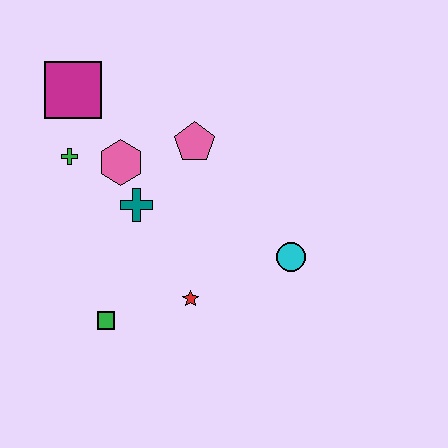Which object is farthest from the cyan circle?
The magenta square is farthest from the cyan circle.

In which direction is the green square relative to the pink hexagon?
The green square is below the pink hexagon.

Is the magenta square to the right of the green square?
No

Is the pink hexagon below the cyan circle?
No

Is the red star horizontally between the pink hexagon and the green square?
No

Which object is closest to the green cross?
The pink hexagon is closest to the green cross.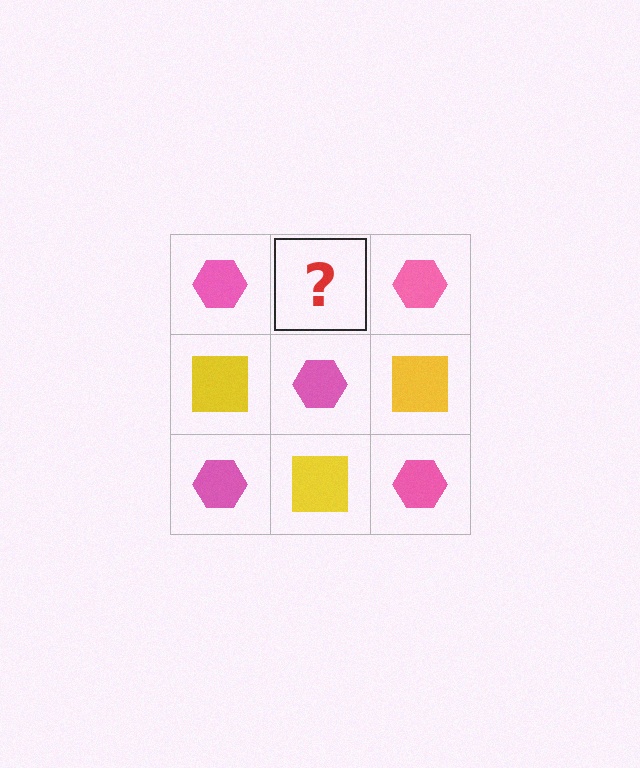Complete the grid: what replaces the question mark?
The question mark should be replaced with a yellow square.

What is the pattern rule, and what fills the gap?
The rule is that it alternates pink hexagon and yellow square in a checkerboard pattern. The gap should be filled with a yellow square.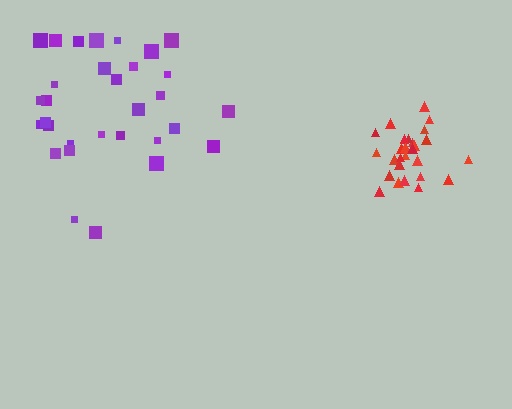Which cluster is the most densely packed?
Red.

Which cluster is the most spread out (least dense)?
Purple.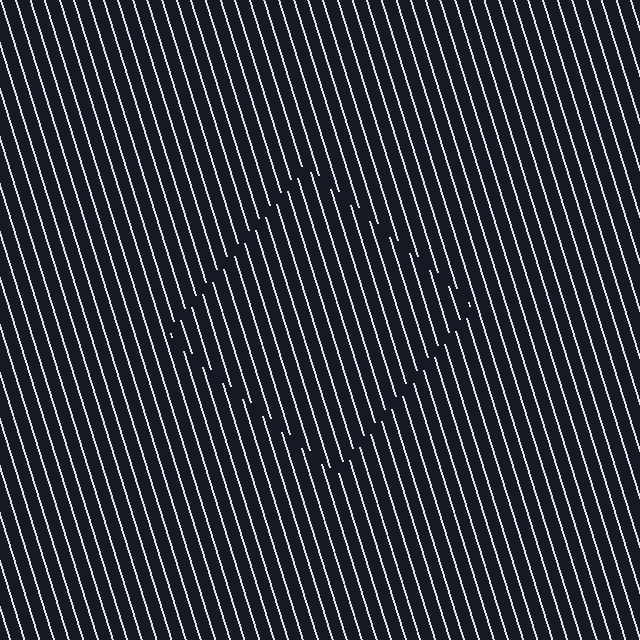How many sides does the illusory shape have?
4 sides — the line-ends trace a square.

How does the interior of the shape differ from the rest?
The interior of the shape contains the same grating, shifted by half a period — the contour is defined by the phase discontinuity where line-ends from the inner and outer gratings abut.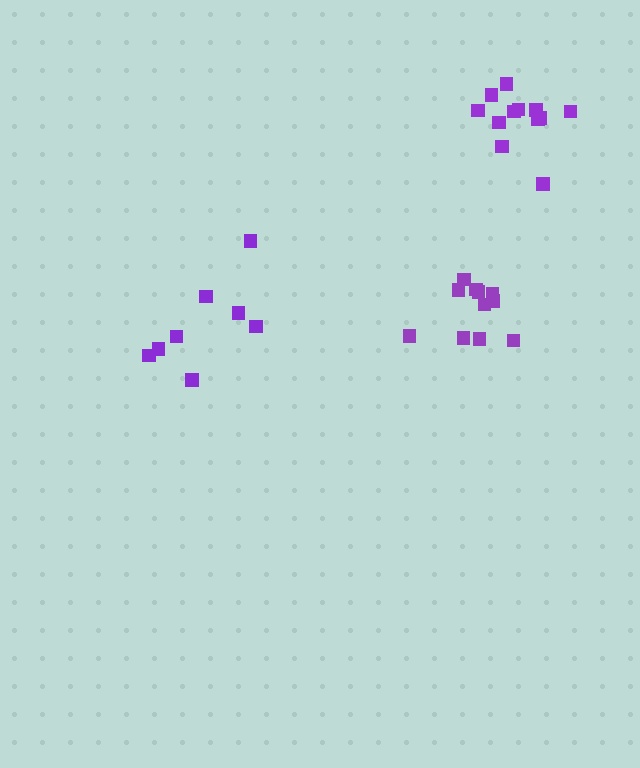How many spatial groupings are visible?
There are 3 spatial groupings.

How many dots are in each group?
Group 1: 11 dots, Group 2: 12 dots, Group 3: 8 dots (31 total).